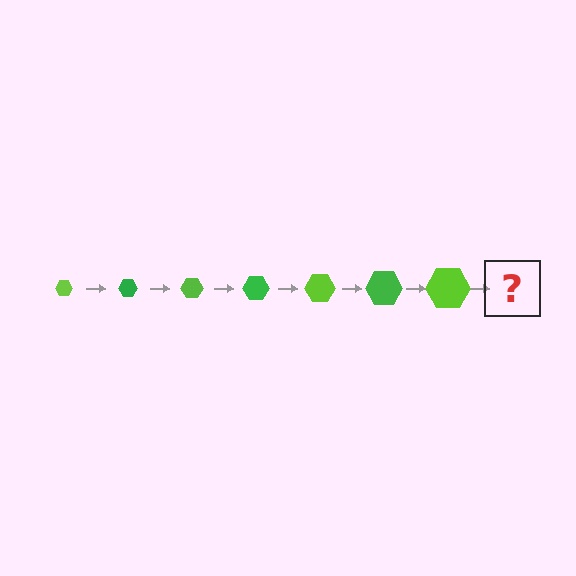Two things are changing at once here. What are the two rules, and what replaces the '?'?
The two rules are that the hexagon grows larger each step and the color cycles through lime and green. The '?' should be a green hexagon, larger than the previous one.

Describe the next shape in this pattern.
It should be a green hexagon, larger than the previous one.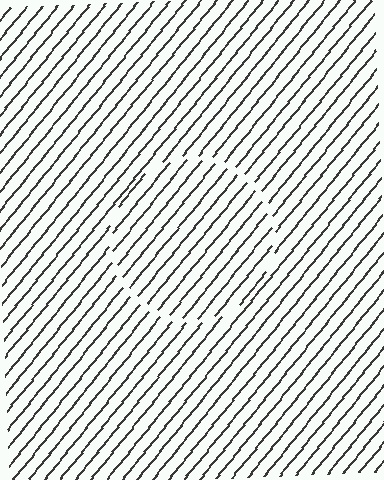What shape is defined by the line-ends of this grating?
An illusory circle. The interior of the shape contains the same grating, shifted by half a period — the contour is defined by the phase discontinuity where line-ends from the inner and outer gratings abut.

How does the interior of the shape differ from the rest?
The interior of the shape contains the same grating, shifted by half a period — the contour is defined by the phase discontinuity where line-ends from the inner and outer gratings abut.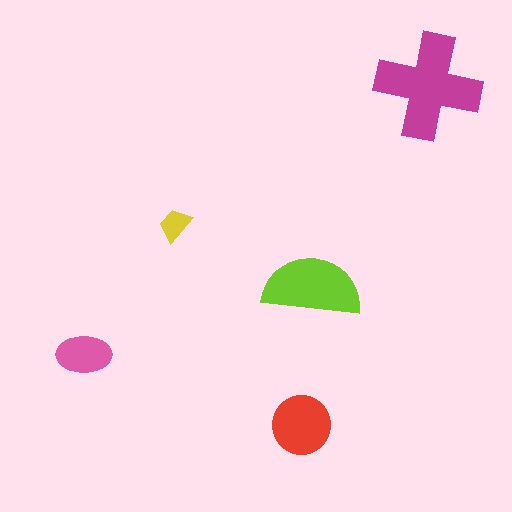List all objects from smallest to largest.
The yellow trapezoid, the pink ellipse, the red circle, the lime semicircle, the magenta cross.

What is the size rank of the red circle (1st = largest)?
3rd.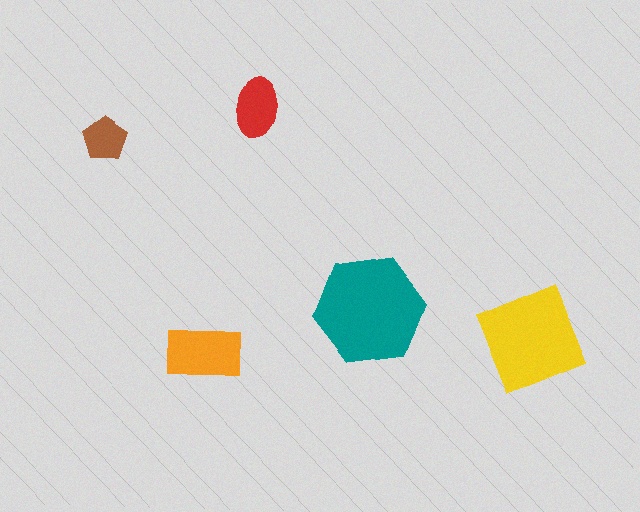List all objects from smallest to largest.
The brown pentagon, the red ellipse, the orange rectangle, the yellow diamond, the teal hexagon.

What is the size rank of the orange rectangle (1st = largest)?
3rd.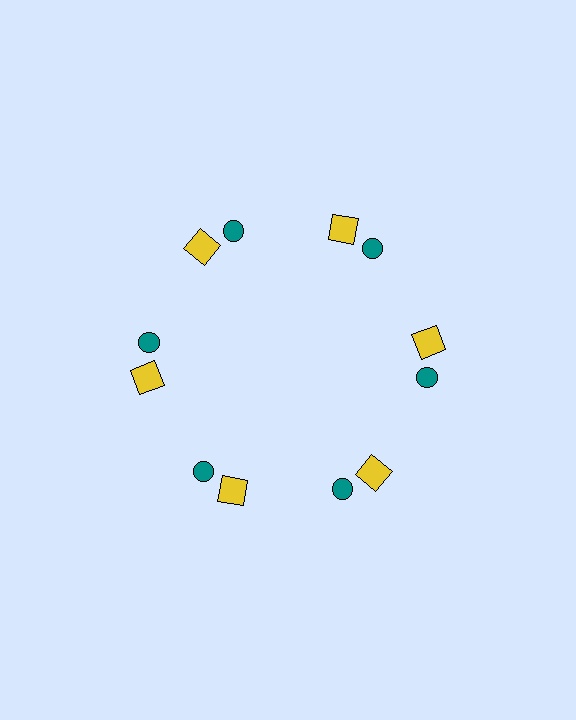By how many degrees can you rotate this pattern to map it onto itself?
The pattern maps onto itself every 60 degrees of rotation.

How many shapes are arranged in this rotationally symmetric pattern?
There are 12 shapes, arranged in 6 groups of 2.